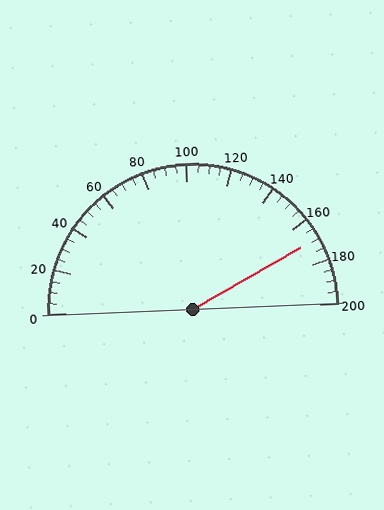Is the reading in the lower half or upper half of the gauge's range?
The reading is in the upper half of the range (0 to 200).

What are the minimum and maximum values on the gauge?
The gauge ranges from 0 to 200.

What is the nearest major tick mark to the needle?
The nearest major tick mark is 160.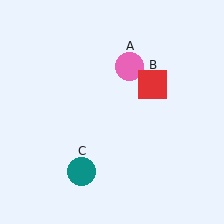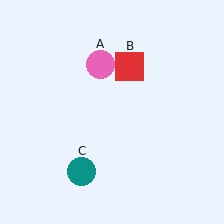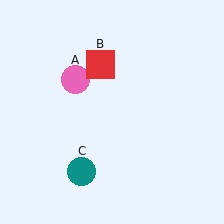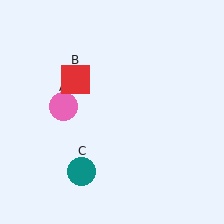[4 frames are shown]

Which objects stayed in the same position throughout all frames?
Teal circle (object C) remained stationary.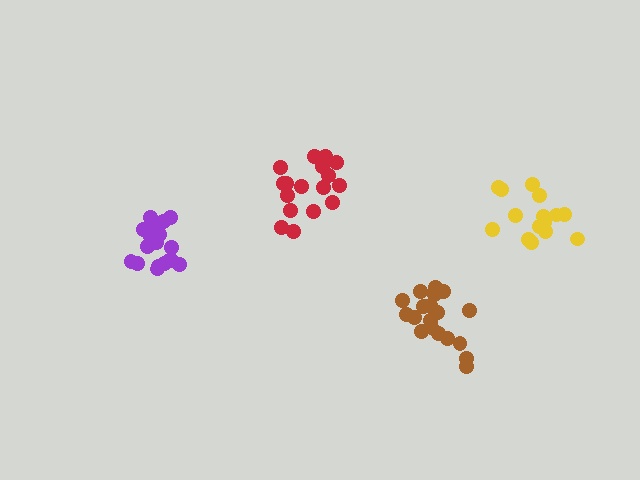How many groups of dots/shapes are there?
There are 4 groups.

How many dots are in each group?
Group 1: 17 dots, Group 2: 15 dots, Group 3: 19 dots, Group 4: 19 dots (70 total).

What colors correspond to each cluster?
The clusters are colored: red, yellow, purple, brown.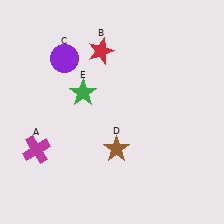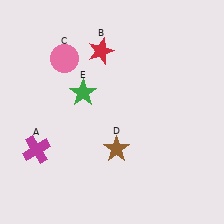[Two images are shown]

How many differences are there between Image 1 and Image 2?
There is 1 difference between the two images.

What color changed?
The circle (C) changed from purple in Image 1 to pink in Image 2.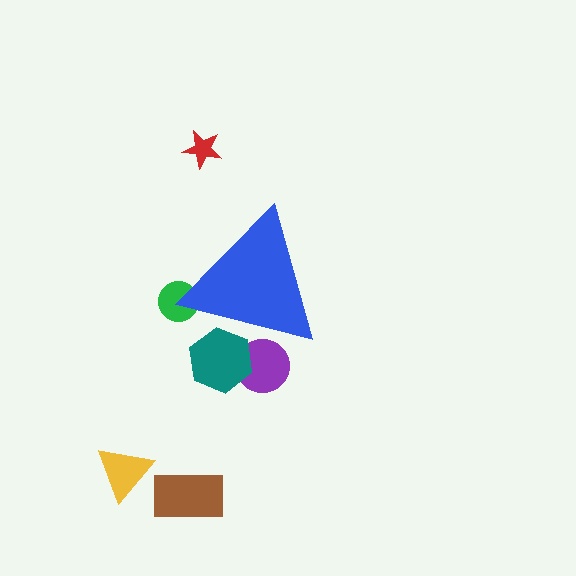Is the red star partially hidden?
No, the red star is fully visible.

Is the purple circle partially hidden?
Yes, the purple circle is partially hidden behind the blue triangle.